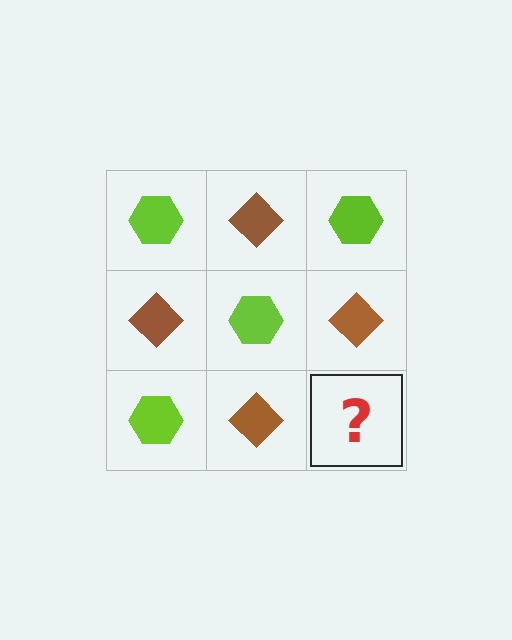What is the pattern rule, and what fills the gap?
The rule is that it alternates lime hexagon and brown diamond in a checkerboard pattern. The gap should be filled with a lime hexagon.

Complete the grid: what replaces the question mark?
The question mark should be replaced with a lime hexagon.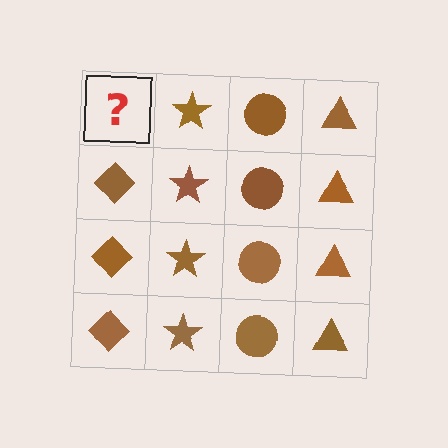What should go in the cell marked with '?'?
The missing cell should contain a brown diamond.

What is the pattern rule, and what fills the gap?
The rule is that each column has a consistent shape. The gap should be filled with a brown diamond.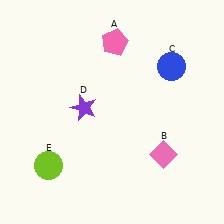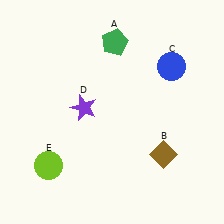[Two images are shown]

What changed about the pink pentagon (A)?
In Image 1, A is pink. In Image 2, it changed to green.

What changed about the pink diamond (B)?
In Image 1, B is pink. In Image 2, it changed to brown.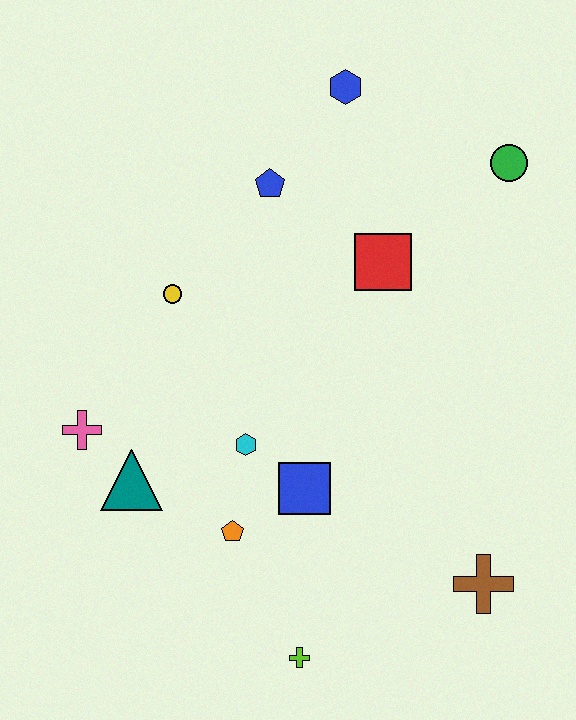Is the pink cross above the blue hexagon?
No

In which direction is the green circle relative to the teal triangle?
The green circle is to the right of the teal triangle.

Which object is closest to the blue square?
The cyan hexagon is closest to the blue square.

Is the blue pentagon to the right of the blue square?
No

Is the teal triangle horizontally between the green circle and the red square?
No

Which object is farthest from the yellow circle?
The brown cross is farthest from the yellow circle.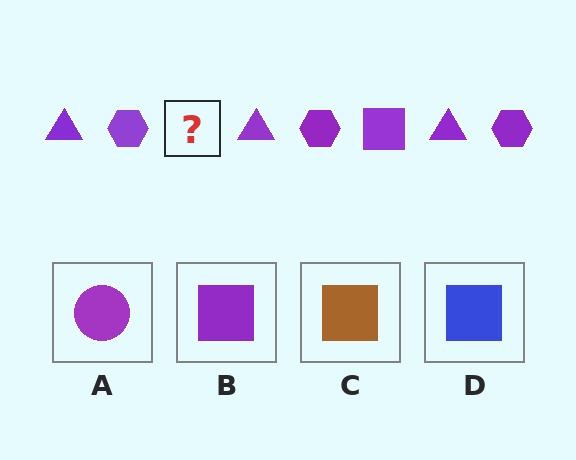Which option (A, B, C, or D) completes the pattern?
B.